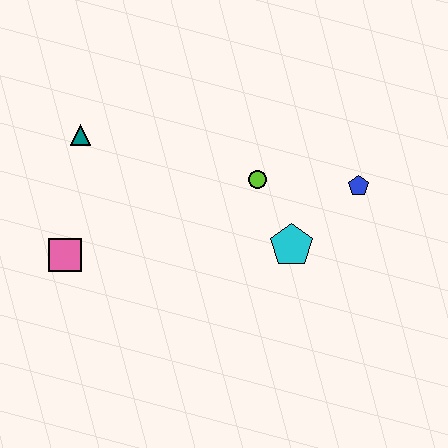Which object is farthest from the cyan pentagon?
The teal triangle is farthest from the cyan pentagon.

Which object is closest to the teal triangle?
The pink square is closest to the teal triangle.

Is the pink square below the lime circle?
Yes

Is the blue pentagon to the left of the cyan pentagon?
No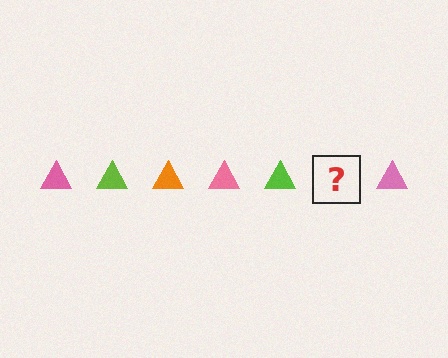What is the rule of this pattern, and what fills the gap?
The rule is that the pattern cycles through pink, lime, orange triangles. The gap should be filled with an orange triangle.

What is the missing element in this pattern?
The missing element is an orange triangle.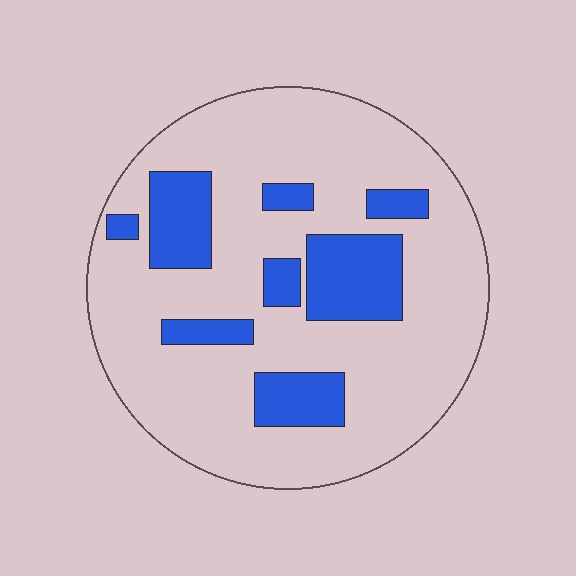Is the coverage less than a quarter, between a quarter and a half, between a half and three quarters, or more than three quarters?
Less than a quarter.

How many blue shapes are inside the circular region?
8.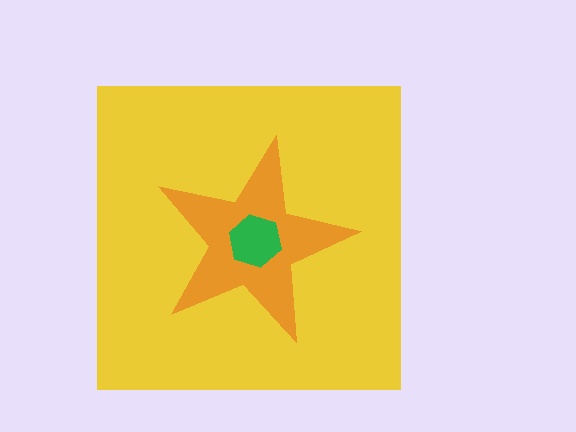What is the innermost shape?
The green hexagon.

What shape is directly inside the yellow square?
The orange star.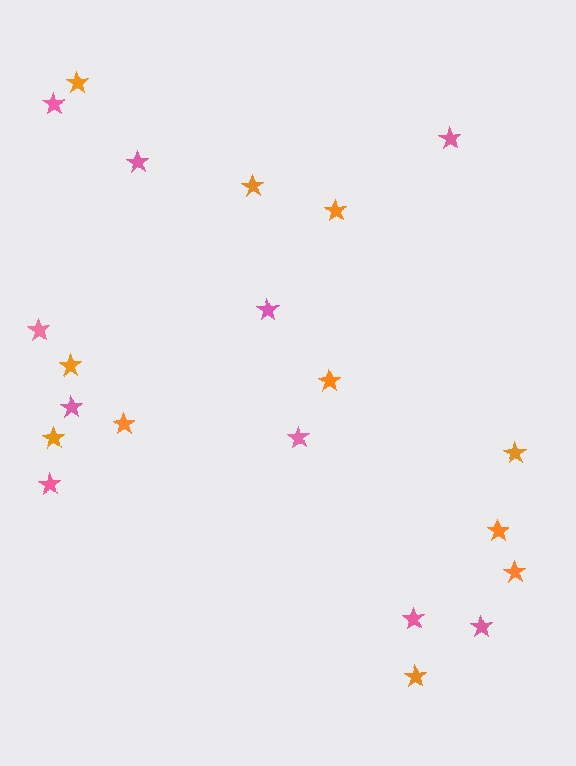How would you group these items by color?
There are 2 groups: one group of orange stars (11) and one group of pink stars (10).